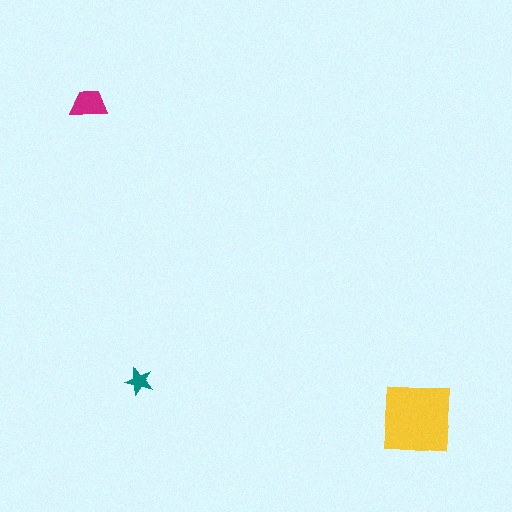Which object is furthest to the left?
The magenta trapezoid is leftmost.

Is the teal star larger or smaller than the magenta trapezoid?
Smaller.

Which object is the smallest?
The teal star.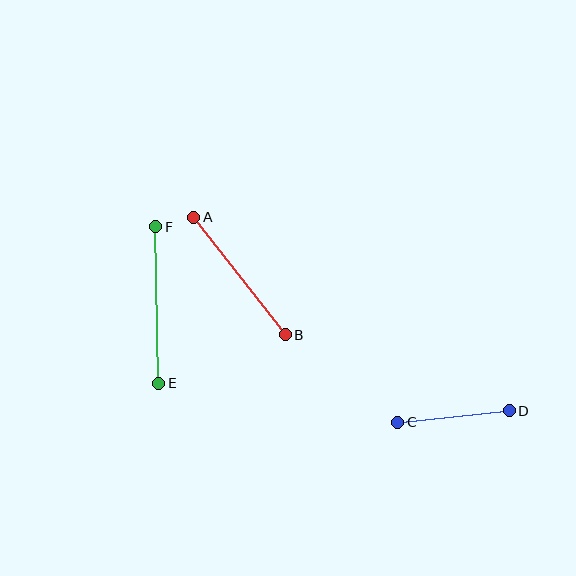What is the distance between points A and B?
The distance is approximately 149 pixels.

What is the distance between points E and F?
The distance is approximately 156 pixels.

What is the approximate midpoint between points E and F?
The midpoint is at approximately (157, 305) pixels.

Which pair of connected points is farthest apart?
Points E and F are farthest apart.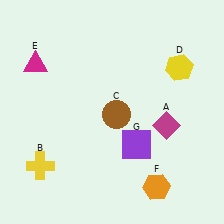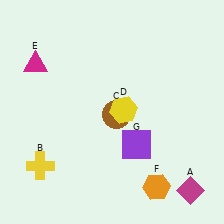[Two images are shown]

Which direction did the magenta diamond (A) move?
The magenta diamond (A) moved down.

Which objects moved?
The objects that moved are: the magenta diamond (A), the yellow hexagon (D).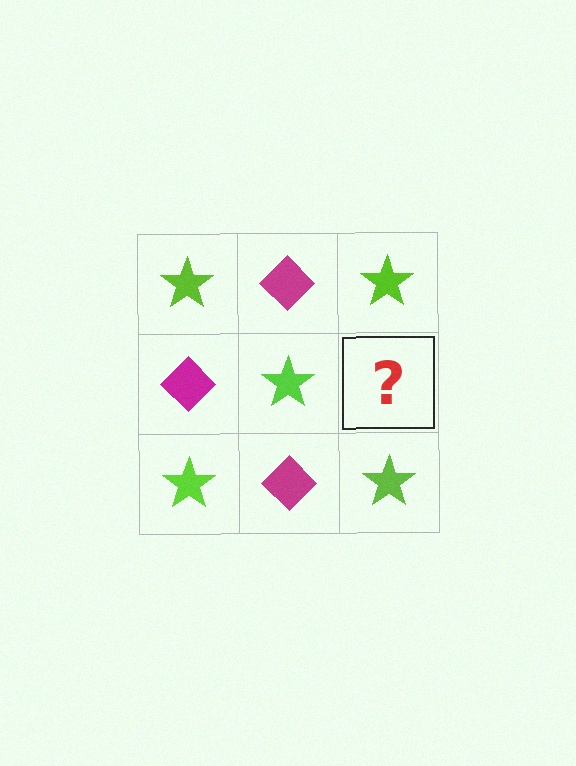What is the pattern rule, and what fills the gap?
The rule is that it alternates lime star and magenta diamond in a checkerboard pattern. The gap should be filled with a magenta diamond.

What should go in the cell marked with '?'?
The missing cell should contain a magenta diamond.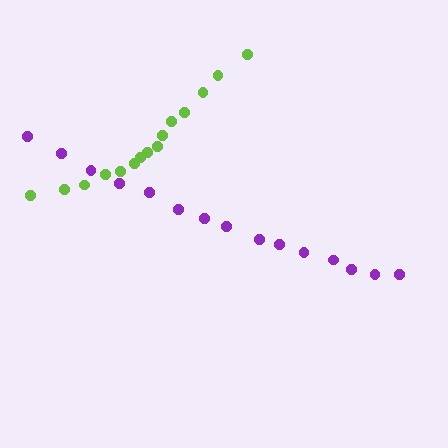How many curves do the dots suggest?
There are 2 distinct paths.